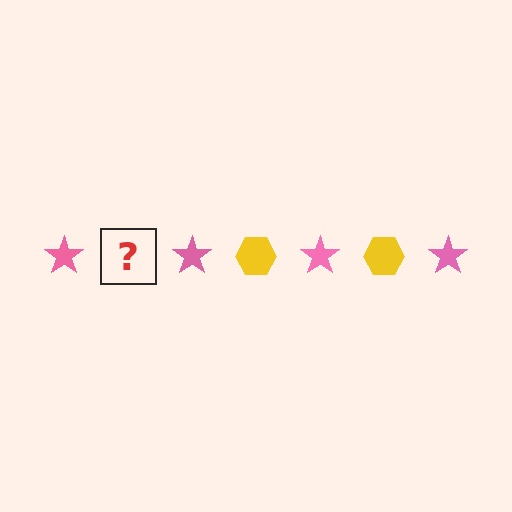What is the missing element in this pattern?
The missing element is a yellow hexagon.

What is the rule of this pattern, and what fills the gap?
The rule is that the pattern alternates between pink star and yellow hexagon. The gap should be filled with a yellow hexagon.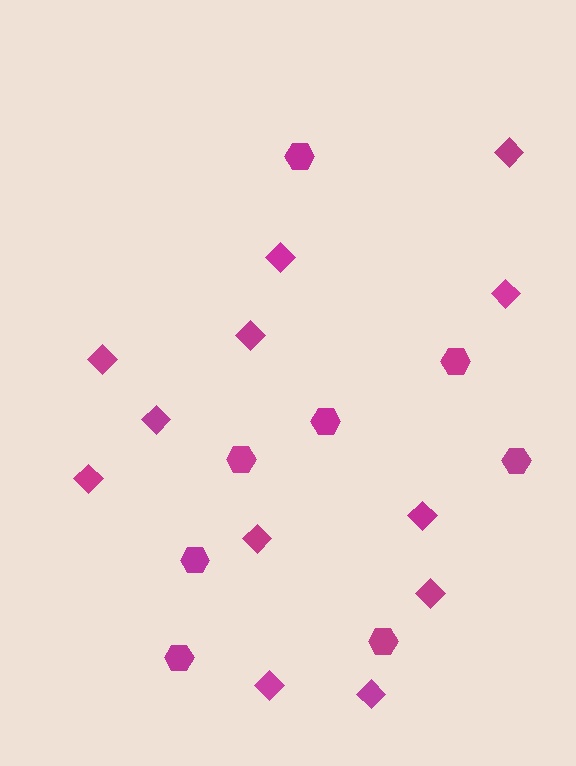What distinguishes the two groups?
There are 2 groups: one group of hexagons (8) and one group of diamonds (12).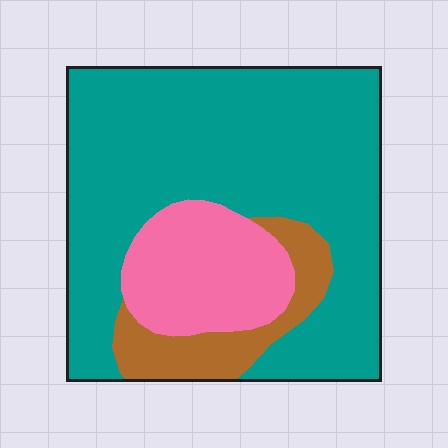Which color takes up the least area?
Brown, at roughly 10%.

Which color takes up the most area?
Teal, at roughly 70%.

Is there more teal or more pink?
Teal.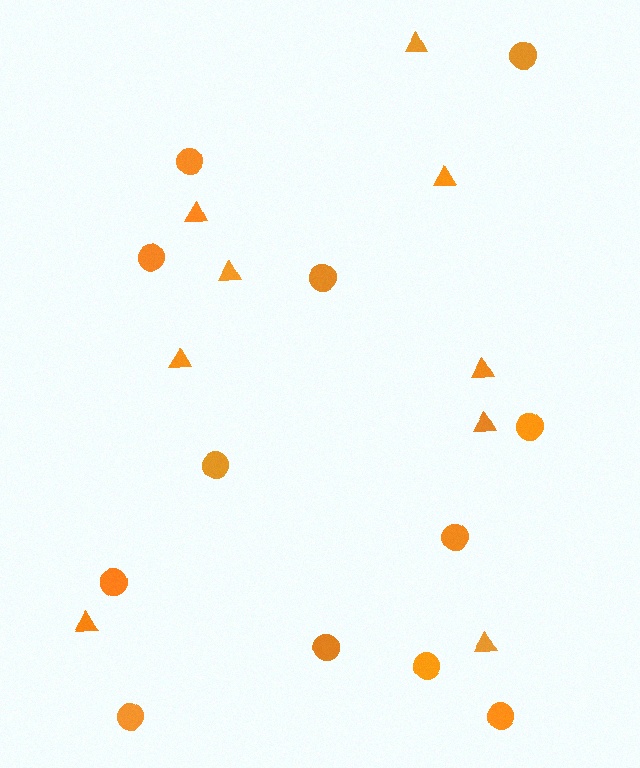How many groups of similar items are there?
There are 2 groups: one group of circles (12) and one group of triangles (9).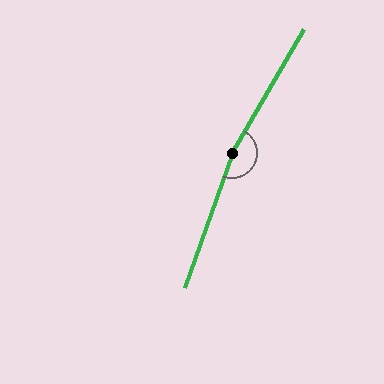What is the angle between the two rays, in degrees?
Approximately 169 degrees.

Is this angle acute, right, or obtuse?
It is obtuse.